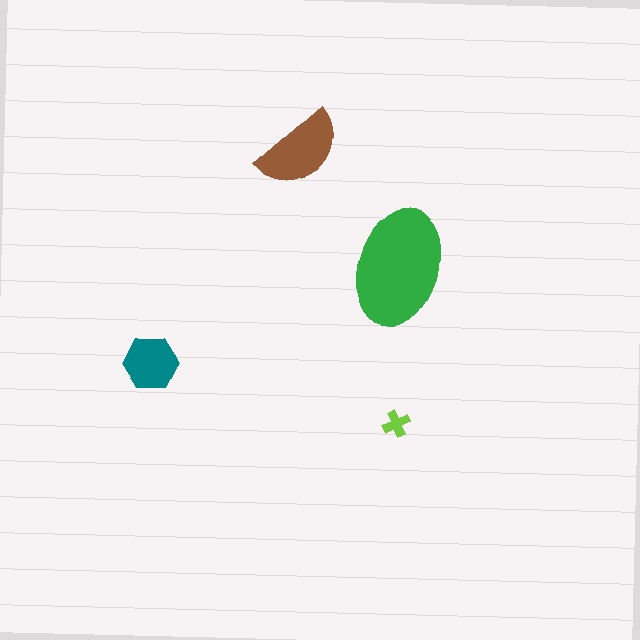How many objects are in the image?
There are 4 objects in the image.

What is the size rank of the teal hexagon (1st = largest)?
3rd.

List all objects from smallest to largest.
The lime cross, the teal hexagon, the brown semicircle, the green ellipse.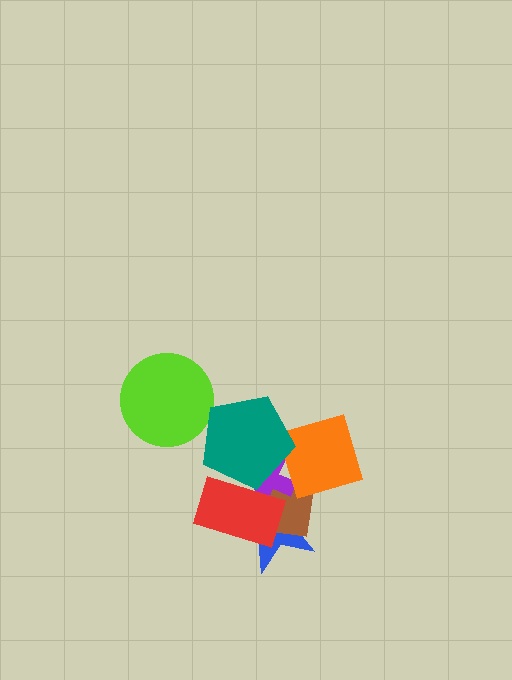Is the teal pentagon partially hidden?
Yes, it is partially covered by another shape.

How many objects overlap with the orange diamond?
4 objects overlap with the orange diamond.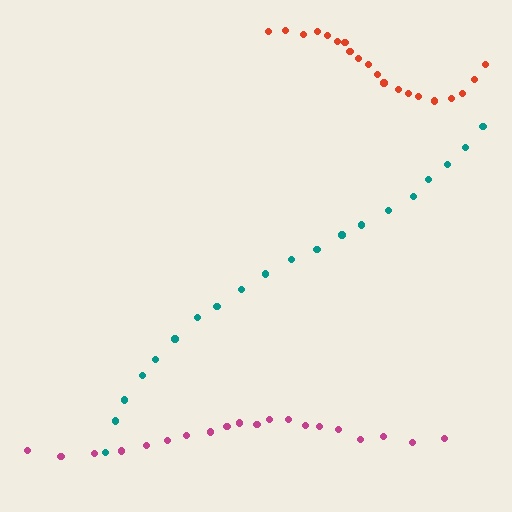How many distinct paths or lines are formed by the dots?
There are 3 distinct paths.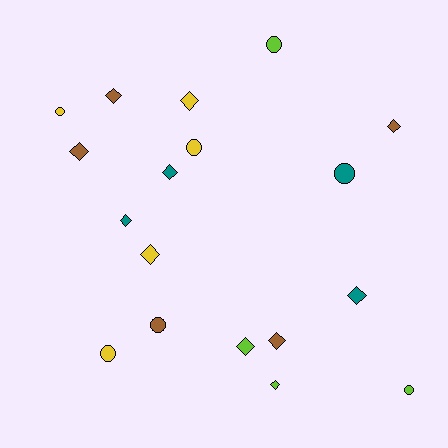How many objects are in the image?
There are 18 objects.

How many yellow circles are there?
There are 3 yellow circles.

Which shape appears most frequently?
Diamond, with 11 objects.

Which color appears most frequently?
Yellow, with 5 objects.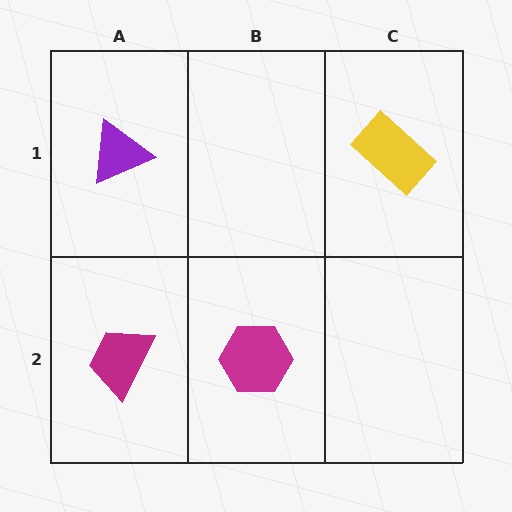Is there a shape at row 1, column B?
No, that cell is empty.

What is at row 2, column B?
A magenta hexagon.